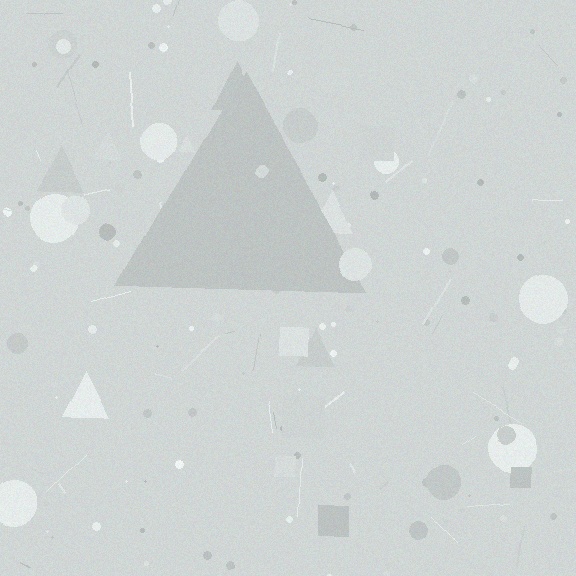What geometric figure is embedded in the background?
A triangle is embedded in the background.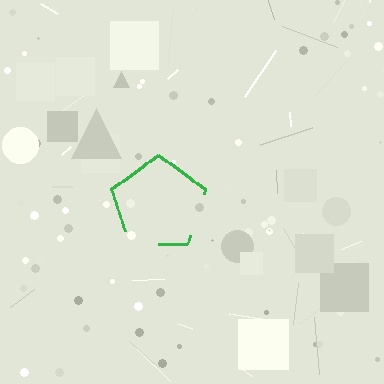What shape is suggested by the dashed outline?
The dashed outline suggests a pentagon.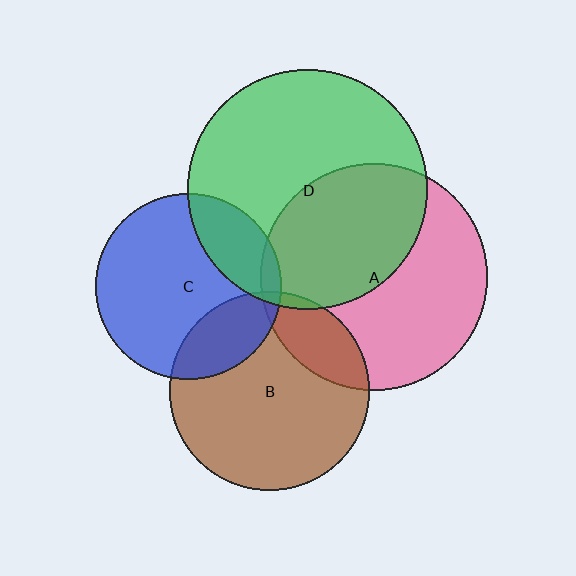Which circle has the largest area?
Circle D (green).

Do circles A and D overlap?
Yes.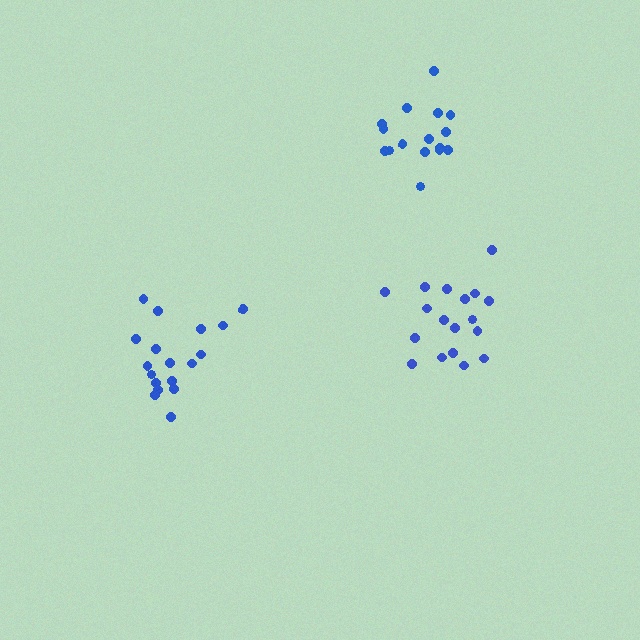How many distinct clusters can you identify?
There are 3 distinct clusters.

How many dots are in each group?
Group 1: 18 dots, Group 2: 16 dots, Group 3: 18 dots (52 total).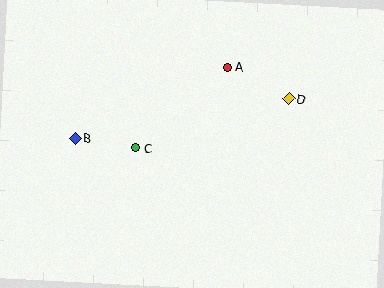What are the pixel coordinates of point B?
Point B is at (75, 138).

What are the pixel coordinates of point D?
Point D is at (289, 99).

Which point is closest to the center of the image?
Point C at (136, 148) is closest to the center.